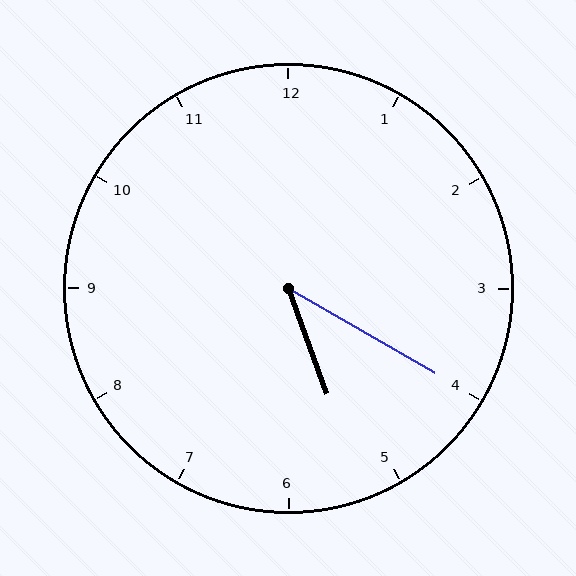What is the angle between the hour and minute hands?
Approximately 40 degrees.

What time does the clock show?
5:20.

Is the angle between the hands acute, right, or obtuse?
It is acute.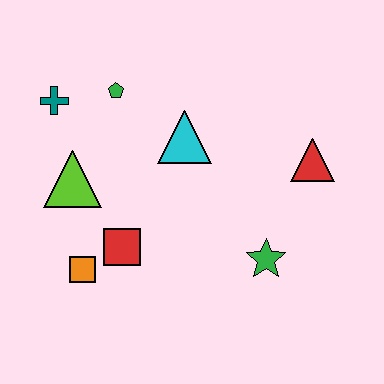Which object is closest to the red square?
The orange square is closest to the red square.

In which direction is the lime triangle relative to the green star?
The lime triangle is to the left of the green star.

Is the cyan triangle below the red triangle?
No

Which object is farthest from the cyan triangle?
The orange square is farthest from the cyan triangle.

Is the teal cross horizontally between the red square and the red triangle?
No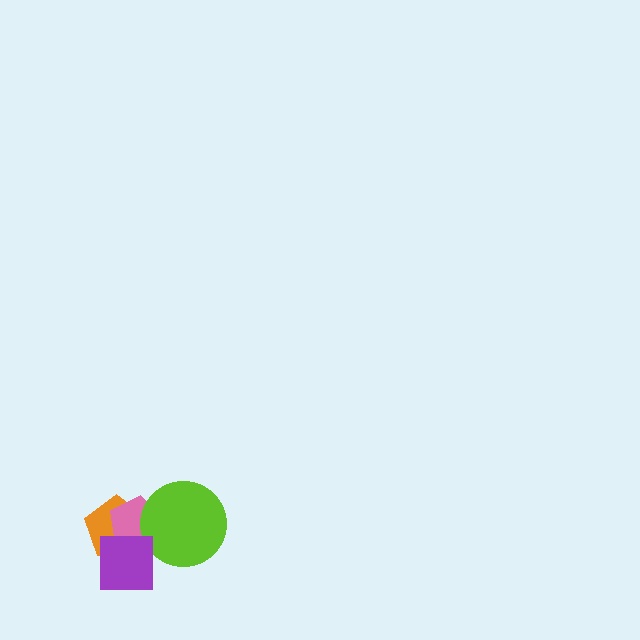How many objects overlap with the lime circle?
3 objects overlap with the lime circle.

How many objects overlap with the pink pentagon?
3 objects overlap with the pink pentagon.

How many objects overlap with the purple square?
3 objects overlap with the purple square.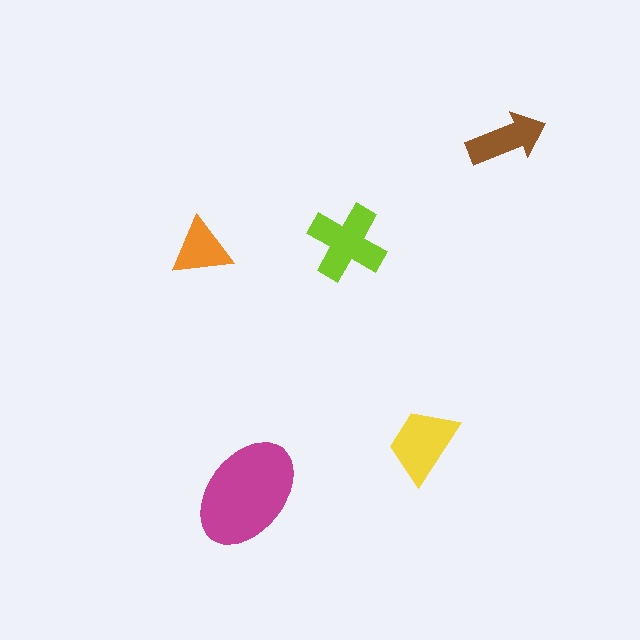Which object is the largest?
The magenta ellipse.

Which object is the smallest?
The orange triangle.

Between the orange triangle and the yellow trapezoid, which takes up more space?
The yellow trapezoid.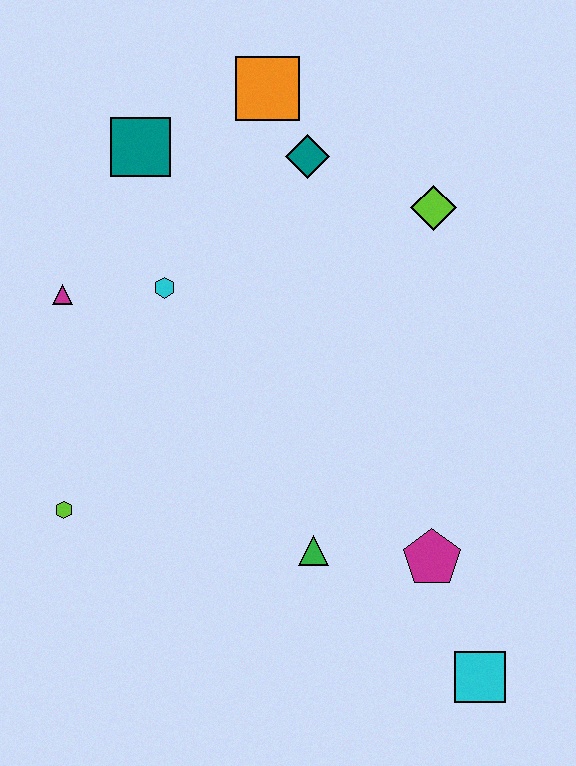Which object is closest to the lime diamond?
The teal diamond is closest to the lime diamond.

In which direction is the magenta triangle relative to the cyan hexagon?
The magenta triangle is to the left of the cyan hexagon.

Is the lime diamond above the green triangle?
Yes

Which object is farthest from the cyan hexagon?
The cyan square is farthest from the cyan hexagon.